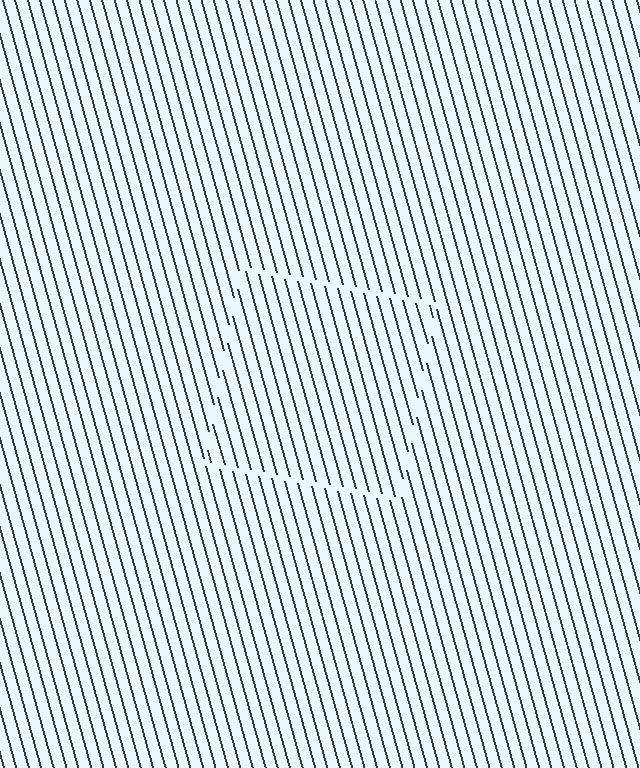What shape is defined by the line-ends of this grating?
An illusory square. The interior of the shape contains the same grating, shifted by half a period — the contour is defined by the phase discontinuity where line-ends from the inner and outer gratings abut.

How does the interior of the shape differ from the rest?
The interior of the shape contains the same grating, shifted by half a period — the contour is defined by the phase discontinuity where line-ends from the inner and outer gratings abut.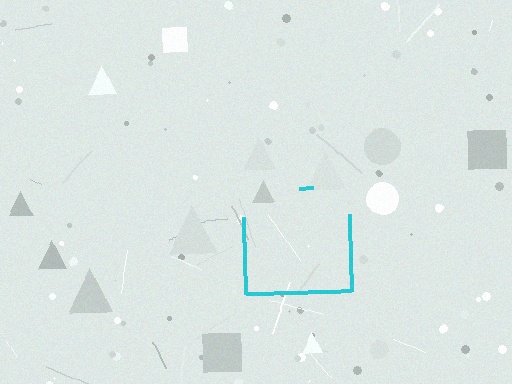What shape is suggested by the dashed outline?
The dashed outline suggests a square.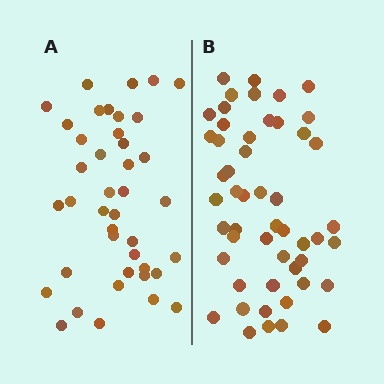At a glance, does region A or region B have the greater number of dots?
Region B (the right region) has more dots.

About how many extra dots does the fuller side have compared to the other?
Region B has roughly 10 or so more dots than region A.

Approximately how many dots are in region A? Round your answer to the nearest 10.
About 40 dots. (The exact count is 41, which rounds to 40.)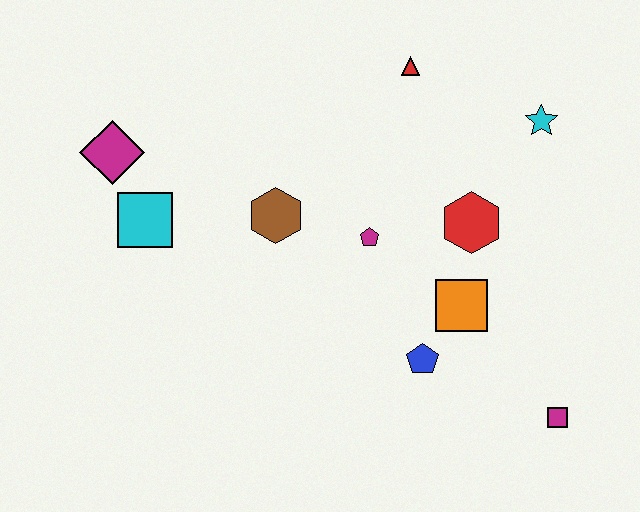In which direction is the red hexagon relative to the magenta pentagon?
The red hexagon is to the right of the magenta pentagon.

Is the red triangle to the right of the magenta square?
No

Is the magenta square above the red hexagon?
No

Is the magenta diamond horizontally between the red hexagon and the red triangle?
No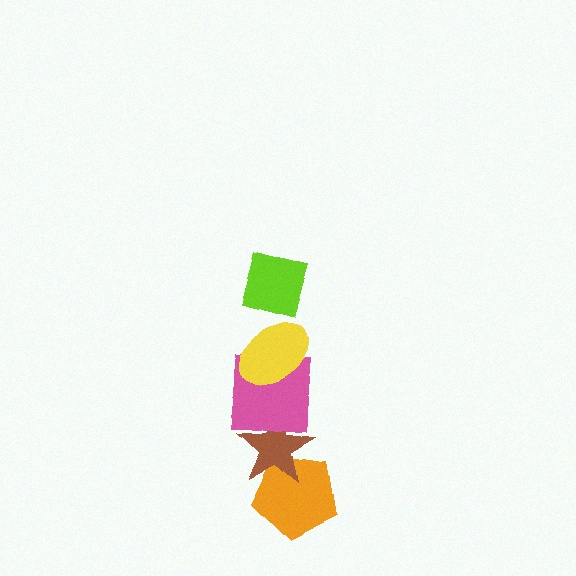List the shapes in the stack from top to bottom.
From top to bottom: the lime diamond, the yellow ellipse, the pink square, the brown star, the orange pentagon.